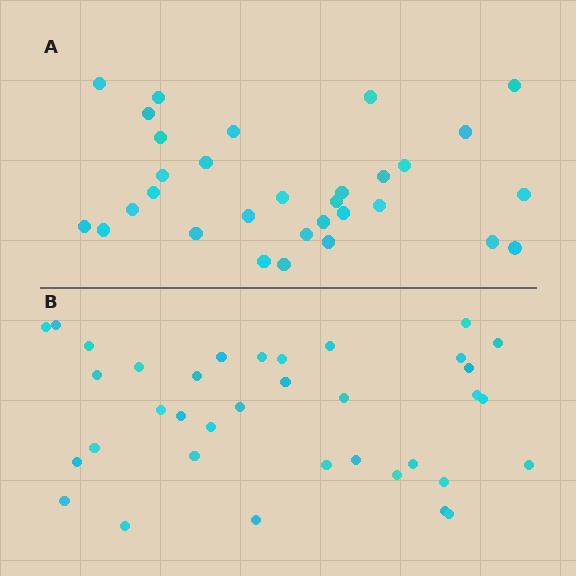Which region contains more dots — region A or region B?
Region B (the bottom region) has more dots.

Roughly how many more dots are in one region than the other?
Region B has about 5 more dots than region A.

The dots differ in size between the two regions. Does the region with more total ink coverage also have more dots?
No. Region A has more total ink coverage because its dots are larger, but region B actually contains more individual dots. Total area can be misleading — the number of items is what matters here.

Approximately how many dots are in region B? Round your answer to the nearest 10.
About 40 dots. (The exact count is 36, which rounds to 40.)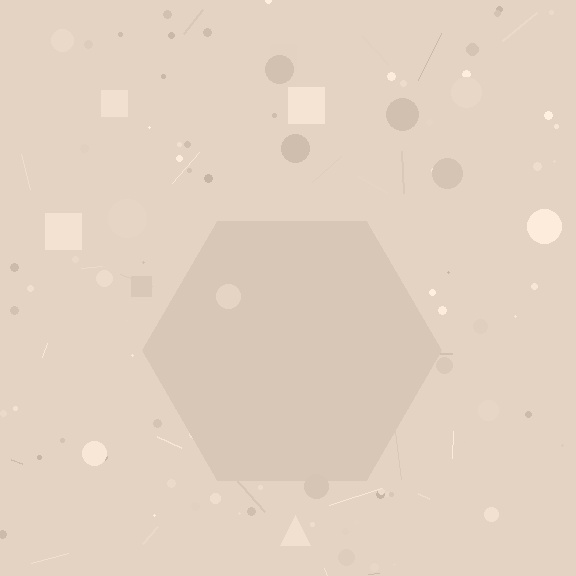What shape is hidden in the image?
A hexagon is hidden in the image.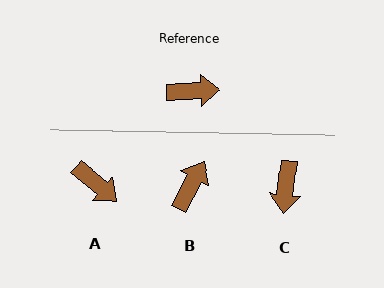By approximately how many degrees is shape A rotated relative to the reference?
Approximately 42 degrees clockwise.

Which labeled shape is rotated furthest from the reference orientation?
C, about 99 degrees away.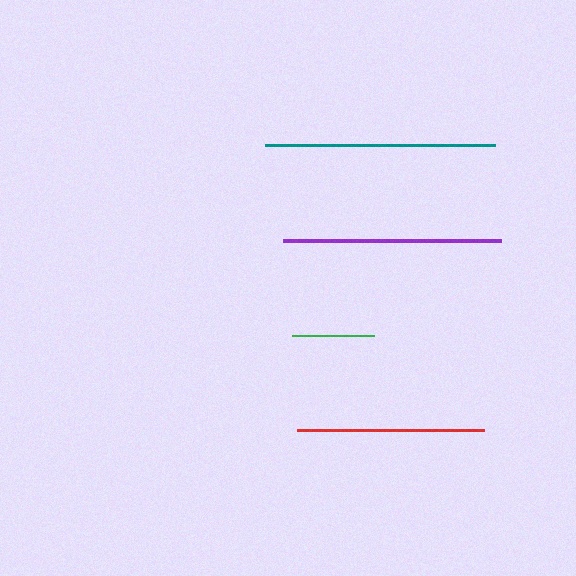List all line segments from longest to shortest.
From longest to shortest: teal, purple, red, green.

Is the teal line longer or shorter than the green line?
The teal line is longer than the green line.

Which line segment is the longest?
The teal line is the longest at approximately 230 pixels.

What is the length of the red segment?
The red segment is approximately 187 pixels long.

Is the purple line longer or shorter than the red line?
The purple line is longer than the red line.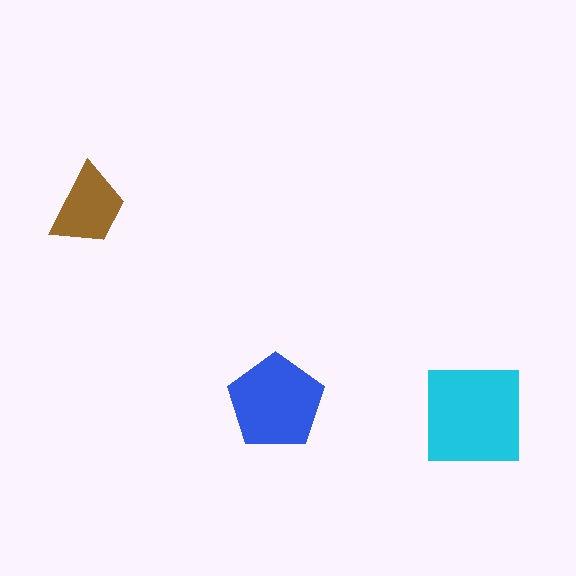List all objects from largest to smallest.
The cyan square, the blue pentagon, the brown trapezoid.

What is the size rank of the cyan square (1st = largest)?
1st.